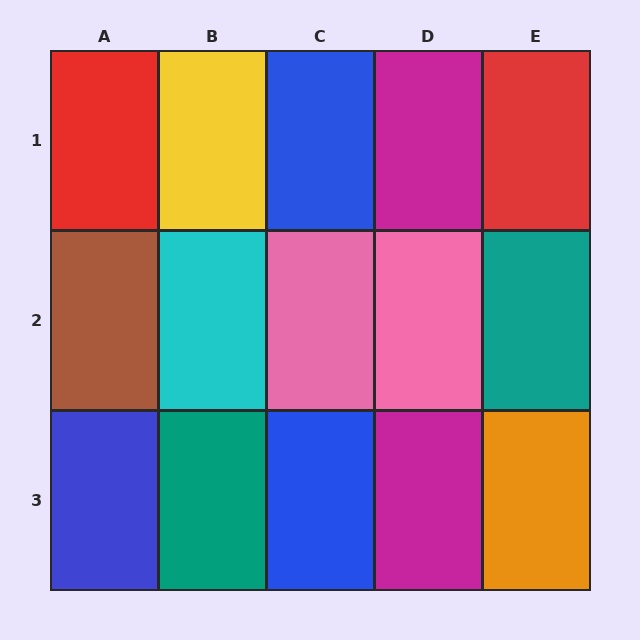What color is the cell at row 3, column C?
Blue.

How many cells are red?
2 cells are red.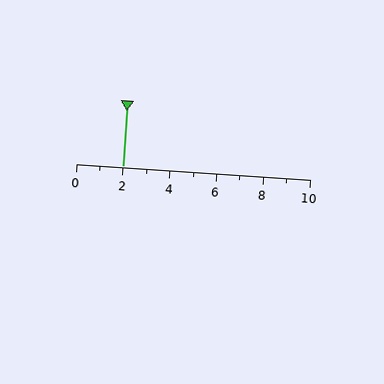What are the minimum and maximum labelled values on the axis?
The axis runs from 0 to 10.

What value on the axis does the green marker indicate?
The marker indicates approximately 2.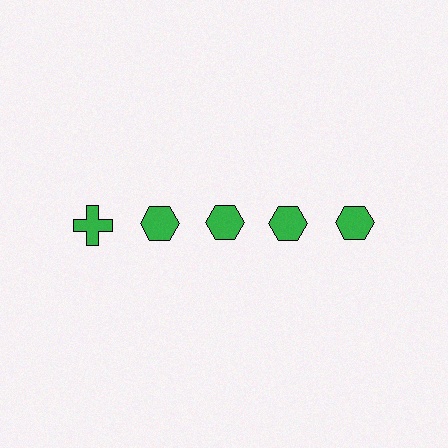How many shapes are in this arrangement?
There are 5 shapes arranged in a grid pattern.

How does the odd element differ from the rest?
It has a different shape: cross instead of hexagon.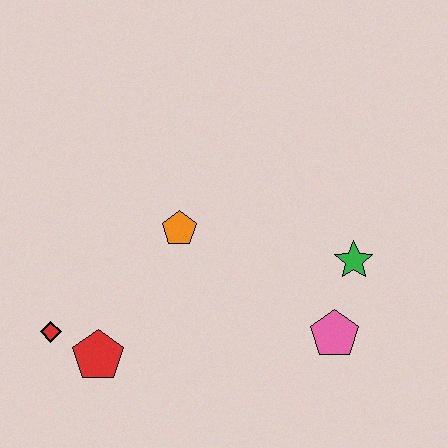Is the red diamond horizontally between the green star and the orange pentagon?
No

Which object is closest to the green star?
The pink pentagon is closest to the green star.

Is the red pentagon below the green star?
Yes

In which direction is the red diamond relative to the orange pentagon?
The red diamond is to the left of the orange pentagon.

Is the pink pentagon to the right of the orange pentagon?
Yes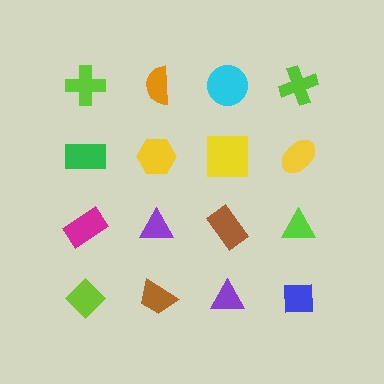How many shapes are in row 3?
4 shapes.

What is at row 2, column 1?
A green rectangle.